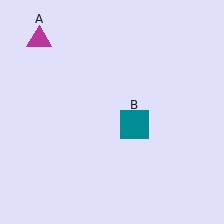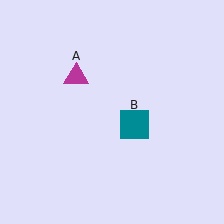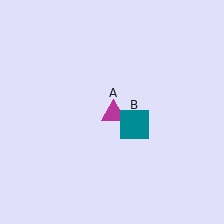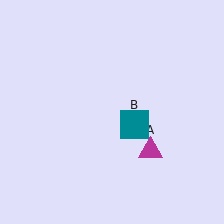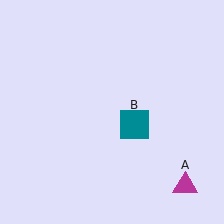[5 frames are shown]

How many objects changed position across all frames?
1 object changed position: magenta triangle (object A).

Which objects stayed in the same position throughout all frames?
Teal square (object B) remained stationary.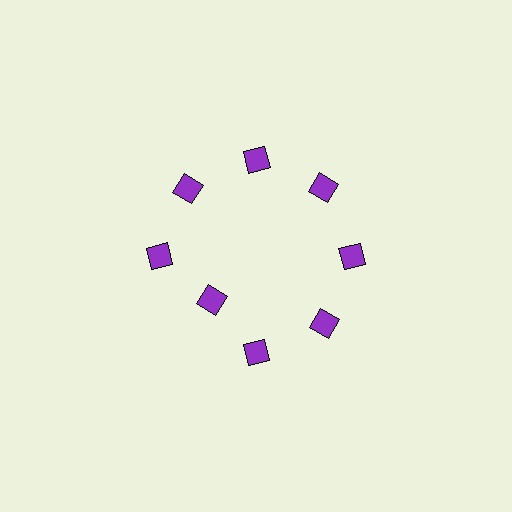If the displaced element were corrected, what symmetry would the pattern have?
It would have 8-fold rotational symmetry — the pattern would map onto itself every 45 degrees.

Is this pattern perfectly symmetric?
No. The 8 purple diamonds are arranged in a ring, but one element near the 8 o'clock position is pulled inward toward the center, breaking the 8-fold rotational symmetry.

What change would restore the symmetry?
The symmetry would be restored by moving it outward, back onto the ring so that all 8 diamonds sit at equal angles and equal distance from the center.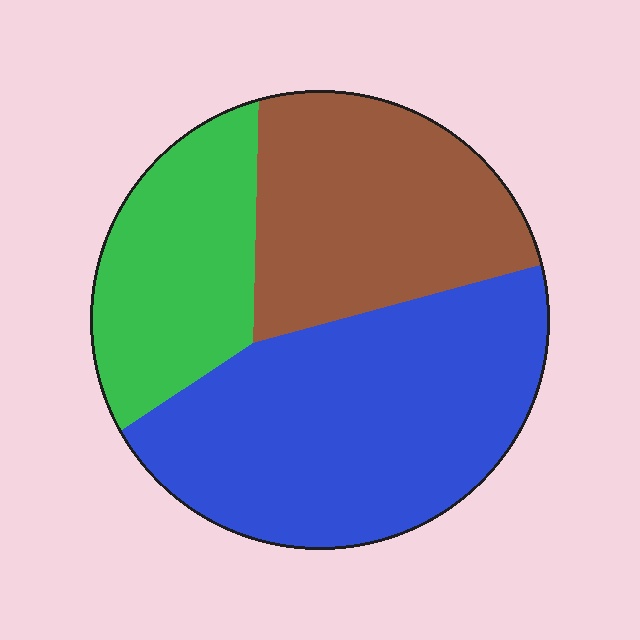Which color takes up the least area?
Green, at roughly 25%.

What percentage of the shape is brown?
Brown takes up between a sixth and a third of the shape.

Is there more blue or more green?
Blue.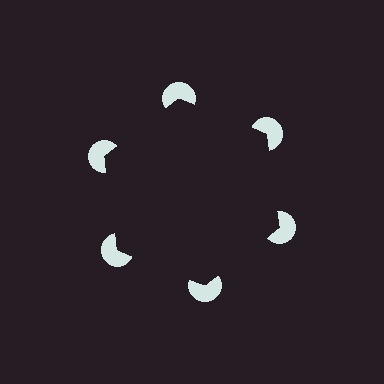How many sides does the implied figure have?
6 sides.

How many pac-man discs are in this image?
There are 6 — one at each vertex of the illusory hexagon.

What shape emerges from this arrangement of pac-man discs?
An illusory hexagon — its edges are inferred from the aligned wedge cuts in the pac-man discs, not physically drawn.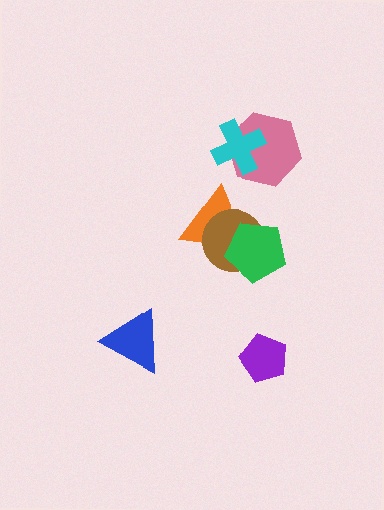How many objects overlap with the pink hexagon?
1 object overlaps with the pink hexagon.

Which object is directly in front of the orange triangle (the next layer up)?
The brown circle is directly in front of the orange triangle.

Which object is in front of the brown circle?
The green pentagon is in front of the brown circle.